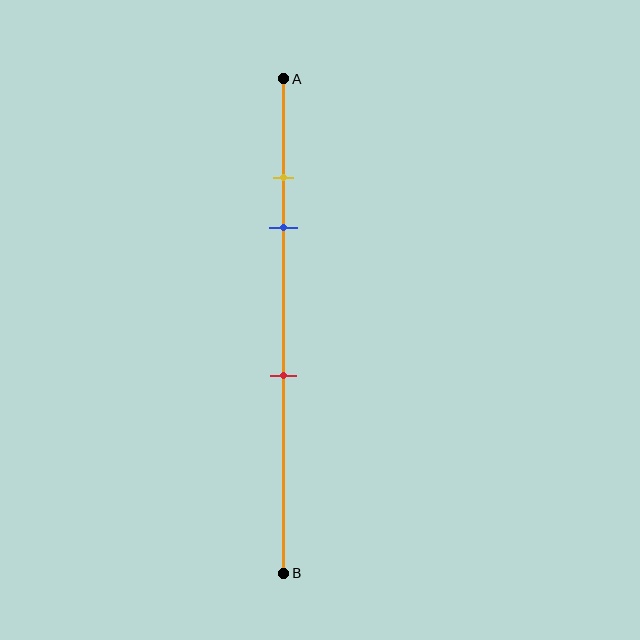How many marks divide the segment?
There are 3 marks dividing the segment.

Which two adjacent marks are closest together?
The yellow and blue marks are the closest adjacent pair.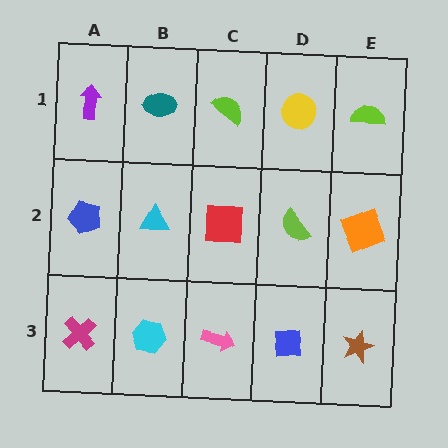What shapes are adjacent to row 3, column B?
A cyan triangle (row 2, column B), a magenta cross (row 3, column A), a pink arrow (row 3, column C).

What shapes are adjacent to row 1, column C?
A red square (row 2, column C), a teal ellipse (row 1, column B), a yellow circle (row 1, column D).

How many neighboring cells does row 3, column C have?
3.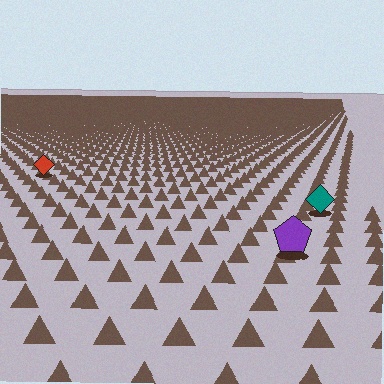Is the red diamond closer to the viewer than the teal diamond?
No. The teal diamond is closer — you can tell from the texture gradient: the ground texture is coarser near it.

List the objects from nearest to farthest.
From nearest to farthest: the purple pentagon, the teal diamond, the red diamond.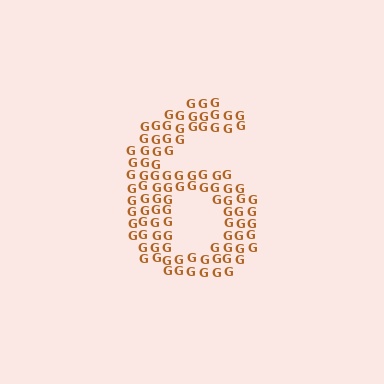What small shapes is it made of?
It is made of small letter G's.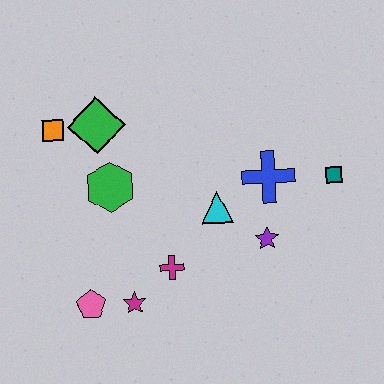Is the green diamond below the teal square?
No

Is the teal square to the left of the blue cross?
No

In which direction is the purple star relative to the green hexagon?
The purple star is to the right of the green hexagon.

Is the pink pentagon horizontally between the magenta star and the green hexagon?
No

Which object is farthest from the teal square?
The orange square is farthest from the teal square.